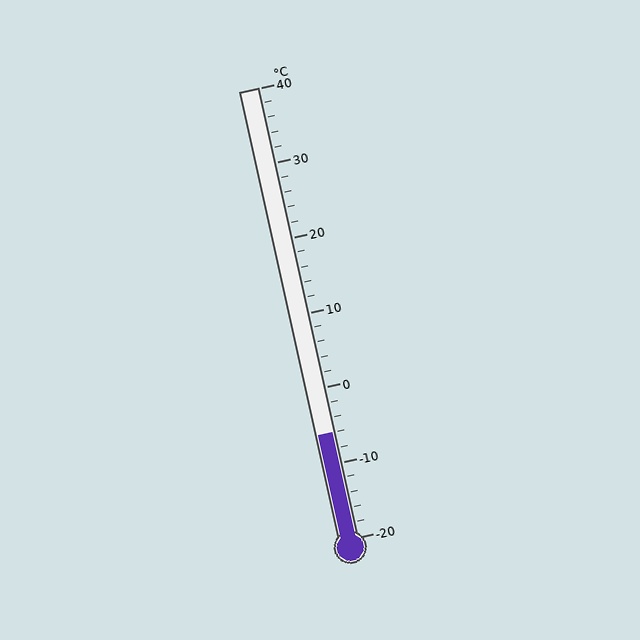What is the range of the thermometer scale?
The thermometer scale ranges from -20°C to 40°C.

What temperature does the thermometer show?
The thermometer shows approximately -6°C.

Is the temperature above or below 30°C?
The temperature is below 30°C.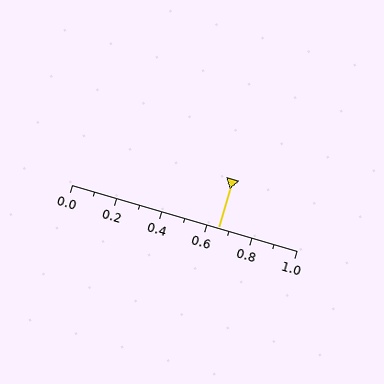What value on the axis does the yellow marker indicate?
The marker indicates approximately 0.65.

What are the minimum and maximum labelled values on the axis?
The axis runs from 0.0 to 1.0.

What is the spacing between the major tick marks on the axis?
The major ticks are spaced 0.2 apart.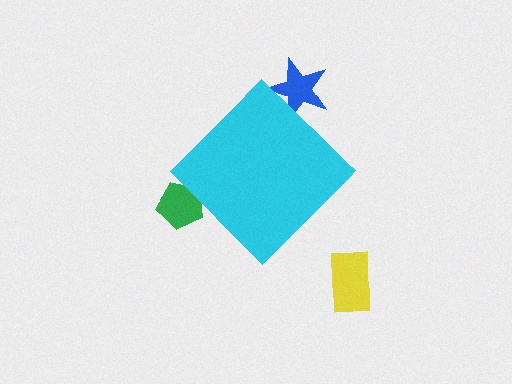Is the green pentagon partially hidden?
Yes, the green pentagon is partially hidden behind the cyan diamond.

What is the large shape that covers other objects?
A cyan diamond.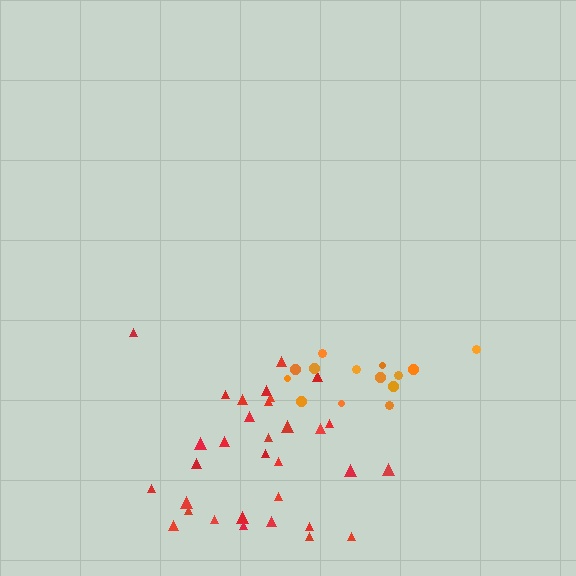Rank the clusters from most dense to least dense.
red, orange.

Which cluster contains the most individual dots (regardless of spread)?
Red (32).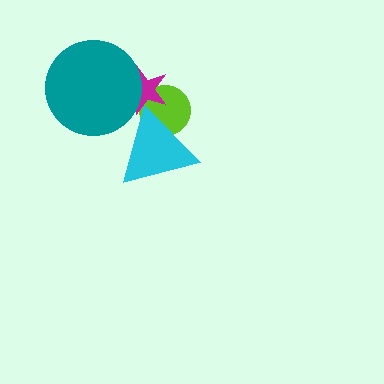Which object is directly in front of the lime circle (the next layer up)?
The magenta star is directly in front of the lime circle.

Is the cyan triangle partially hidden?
No, no other shape covers it.